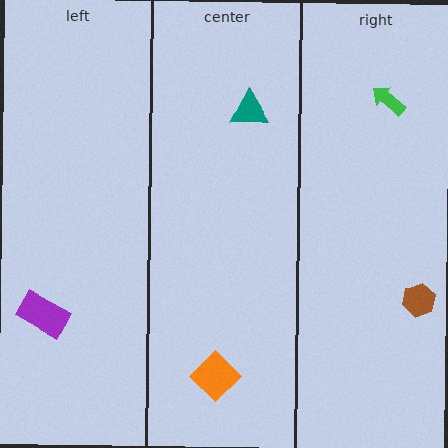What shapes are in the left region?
The purple rectangle.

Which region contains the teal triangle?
The center region.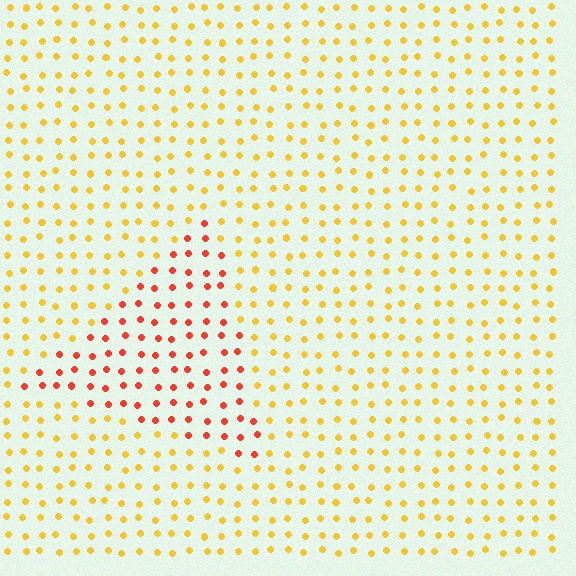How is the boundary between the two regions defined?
The boundary is defined purely by a slight shift in hue (about 43 degrees). Spacing, size, and orientation are identical on both sides.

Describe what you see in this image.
The image is filled with small yellow elements in a uniform arrangement. A triangle-shaped region is visible where the elements are tinted to a slightly different hue, forming a subtle color boundary.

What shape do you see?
I see a triangle.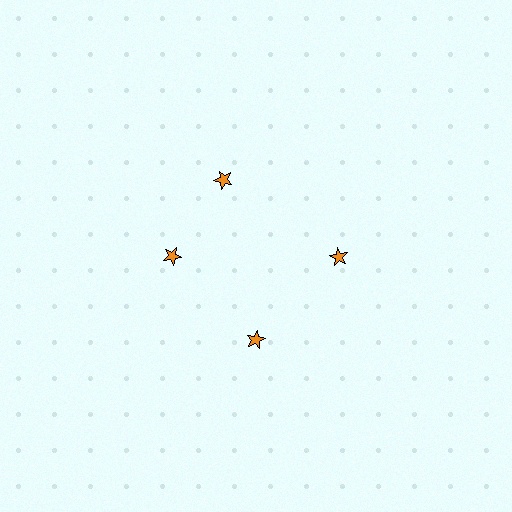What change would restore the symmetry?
The symmetry would be restored by rotating it back into even spacing with its neighbors so that all 4 stars sit at equal angles and equal distance from the center.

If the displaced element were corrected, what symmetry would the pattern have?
It would have 4-fold rotational symmetry — the pattern would map onto itself every 90 degrees.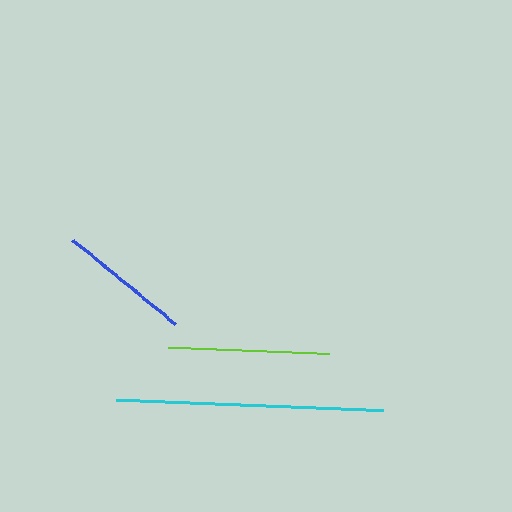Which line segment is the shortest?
The blue line is the shortest at approximately 133 pixels.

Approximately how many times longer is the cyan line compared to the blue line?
The cyan line is approximately 2.0 times the length of the blue line.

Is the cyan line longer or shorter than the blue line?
The cyan line is longer than the blue line.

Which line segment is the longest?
The cyan line is the longest at approximately 266 pixels.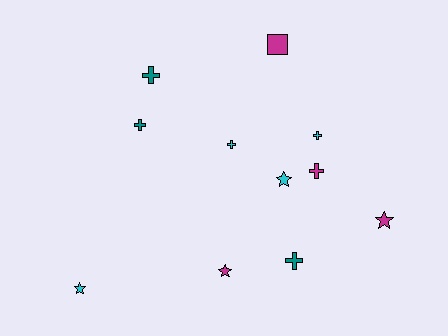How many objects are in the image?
There are 11 objects.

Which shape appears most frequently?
Cross, with 6 objects.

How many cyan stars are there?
There are 2 cyan stars.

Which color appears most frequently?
Magenta, with 4 objects.